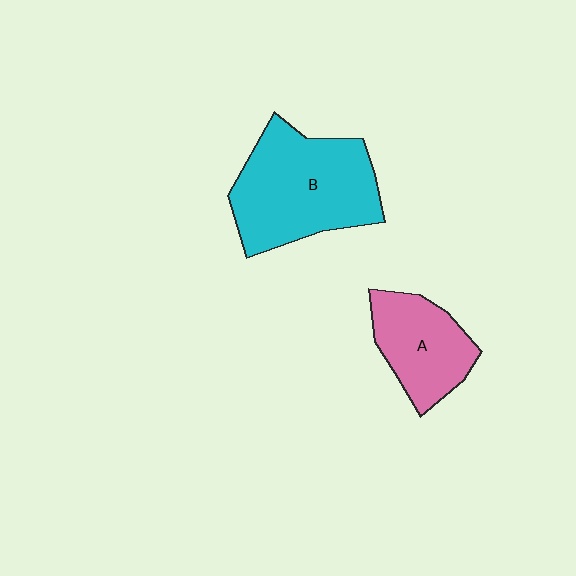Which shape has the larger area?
Shape B (cyan).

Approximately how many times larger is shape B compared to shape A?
Approximately 1.7 times.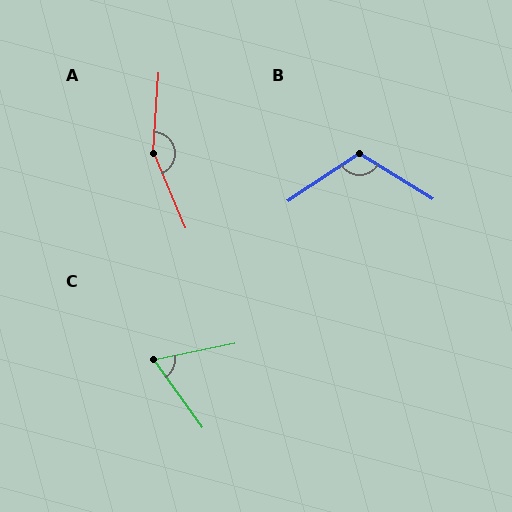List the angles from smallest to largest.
C (66°), B (115°), A (153°).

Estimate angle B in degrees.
Approximately 115 degrees.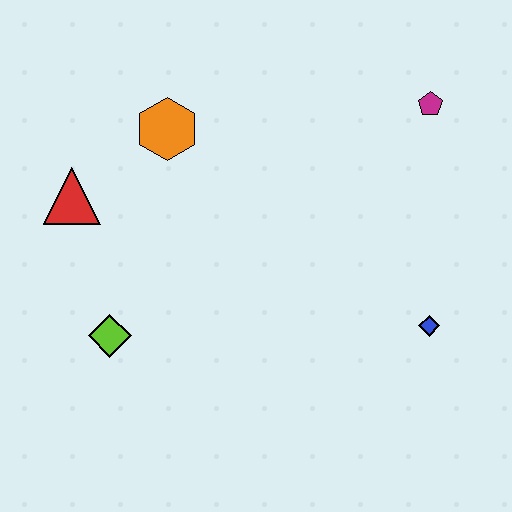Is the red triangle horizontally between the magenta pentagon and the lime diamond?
No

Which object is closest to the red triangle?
The orange hexagon is closest to the red triangle.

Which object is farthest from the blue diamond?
The red triangle is farthest from the blue diamond.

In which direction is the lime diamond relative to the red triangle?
The lime diamond is below the red triangle.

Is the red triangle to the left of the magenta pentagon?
Yes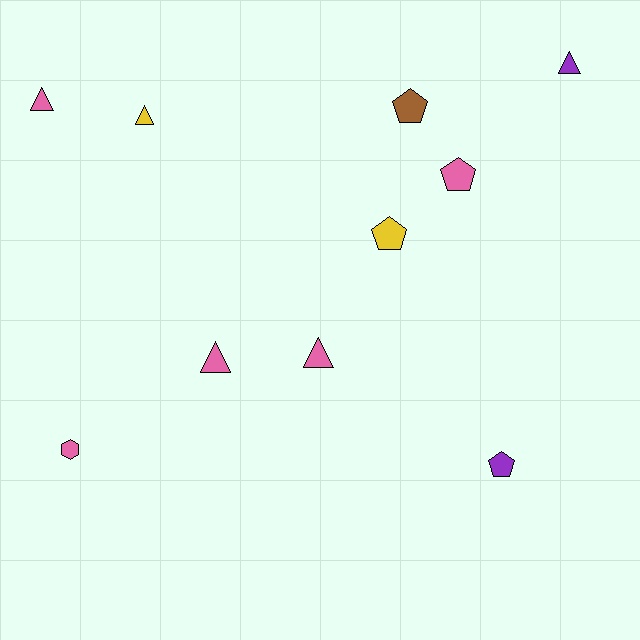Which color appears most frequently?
Pink, with 5 objects.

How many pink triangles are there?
There are 3 pink triangles.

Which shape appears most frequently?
Triangle, with 5 objects.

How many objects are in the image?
There are 10 objects.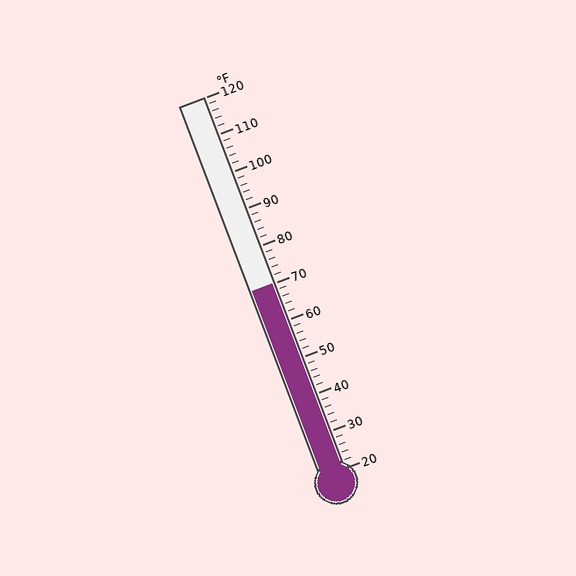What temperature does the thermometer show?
The thermometer shows approximately 70°F.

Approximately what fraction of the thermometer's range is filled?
The thermometer is filled to approximately 50% of its range.